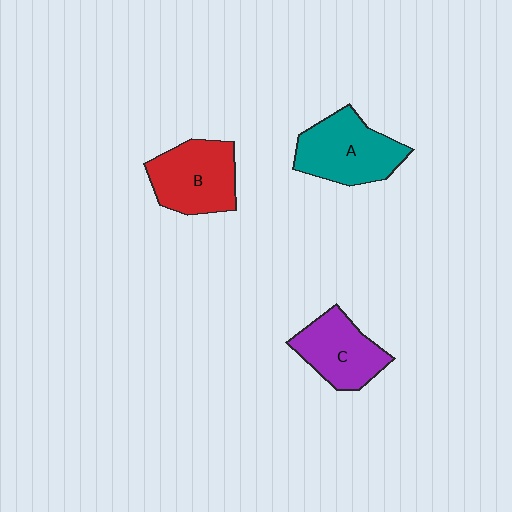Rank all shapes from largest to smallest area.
From largest to smallest: A (teal), B (red), C (purple).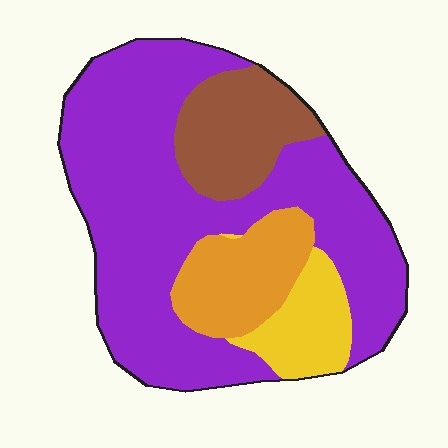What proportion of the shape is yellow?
Yellow covers around 10% of the shape.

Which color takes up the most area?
Purple, at roughly 60%.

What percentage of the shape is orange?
Orange takes up about one eighth (1/8) of the shape.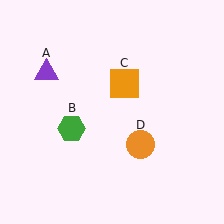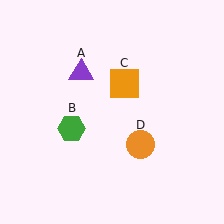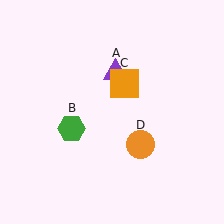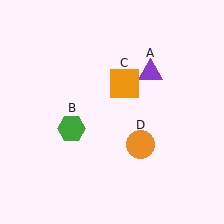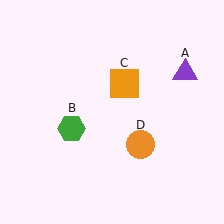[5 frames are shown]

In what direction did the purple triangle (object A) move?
The purple triangle (object A) moved right.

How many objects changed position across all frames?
1 object changed position: purple triangle (object A).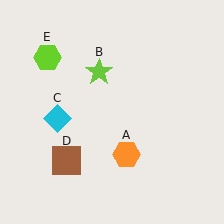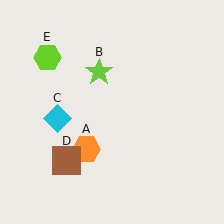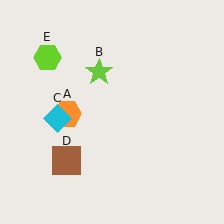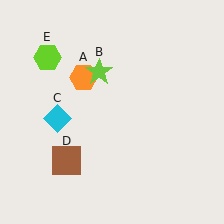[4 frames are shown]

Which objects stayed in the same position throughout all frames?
Lime star (object B) and cyan diamond (object C) and brown square (object D) and lime hexagon (object E) remained stationary.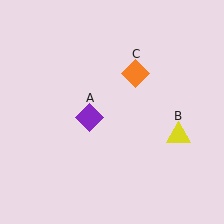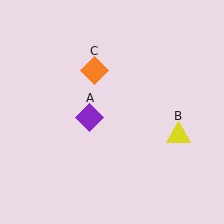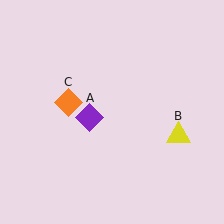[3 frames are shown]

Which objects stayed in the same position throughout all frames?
Purple diamond (object A) and yellow triangle (object B) remained stationary.